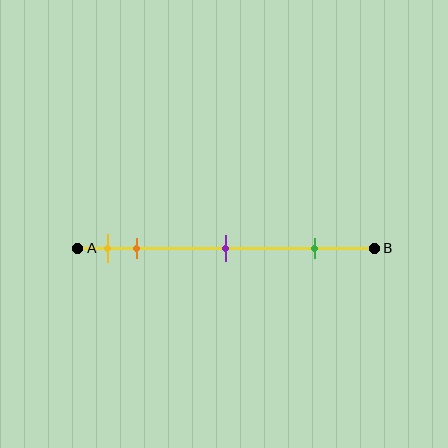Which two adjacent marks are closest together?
The yellow and orange marks are the closest adjacent pair.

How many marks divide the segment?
There are 4 marks dividing the segment.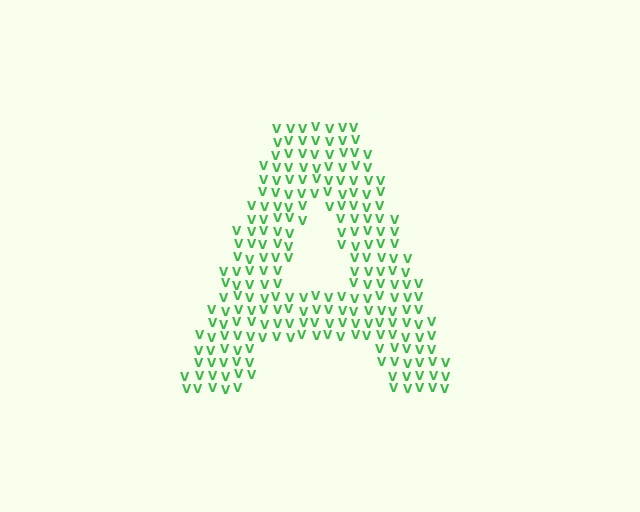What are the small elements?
The small elements are letter V's.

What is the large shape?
The large shape is the letter A.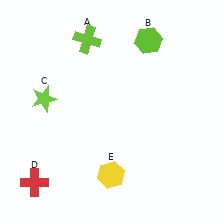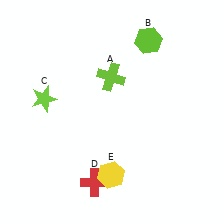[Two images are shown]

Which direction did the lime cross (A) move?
The lime cross (A) moved down.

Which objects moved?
The objects that moved are: the lime cross (A), the red cross (D).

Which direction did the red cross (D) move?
The red cross (D) moved right.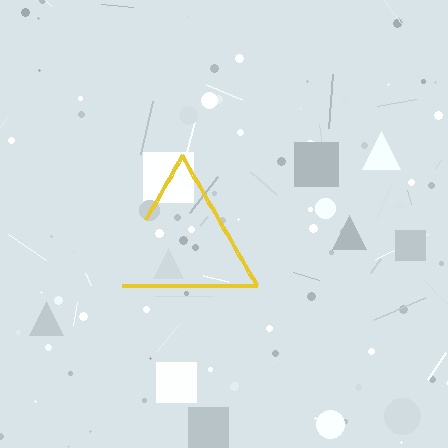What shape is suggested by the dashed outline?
The dashed outline suggests a triangle.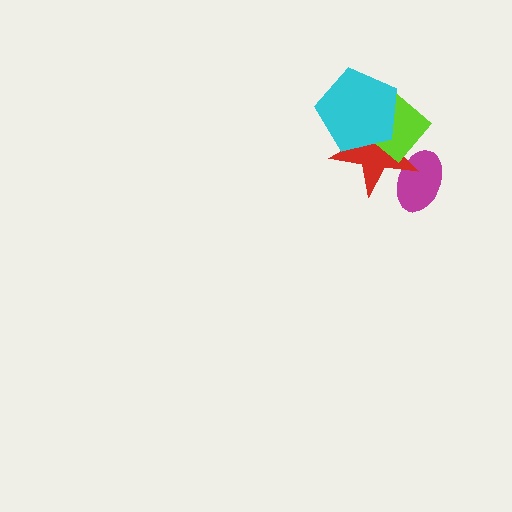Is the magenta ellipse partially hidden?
Yes, it is partially covered by another shape.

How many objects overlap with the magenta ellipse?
2 objects overlap with the magenta ellipse.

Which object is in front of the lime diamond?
The cyan pentagon is in front of the lime diamond.